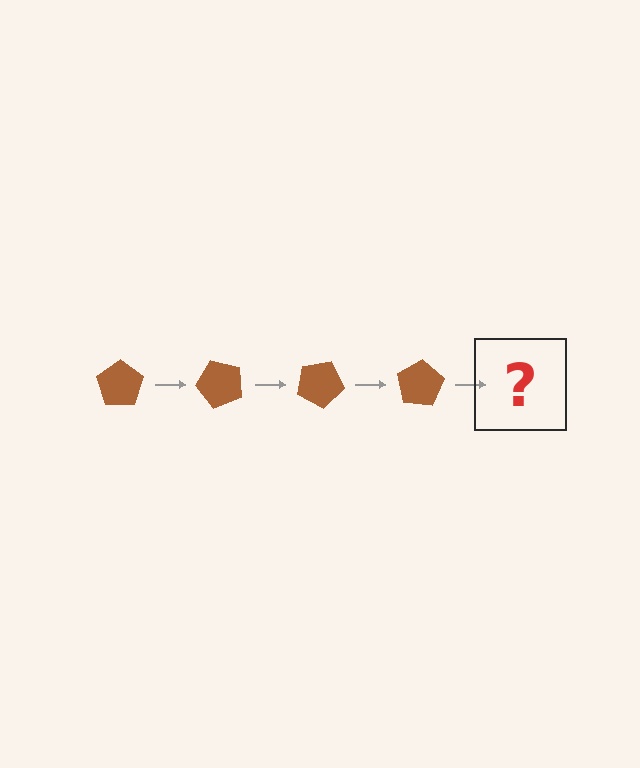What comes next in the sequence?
The next element should be a brown pentagon rotated 200 degrees.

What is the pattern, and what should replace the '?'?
The pattern is that the pentagon rotates 50 degrees each step. The '?' should be a brown pentagon rotated 200 degrees.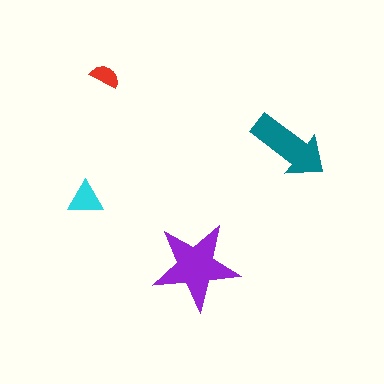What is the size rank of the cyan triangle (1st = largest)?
3rd.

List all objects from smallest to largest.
The red semicircle, the cyan triangle, the teal arrow, the purple star.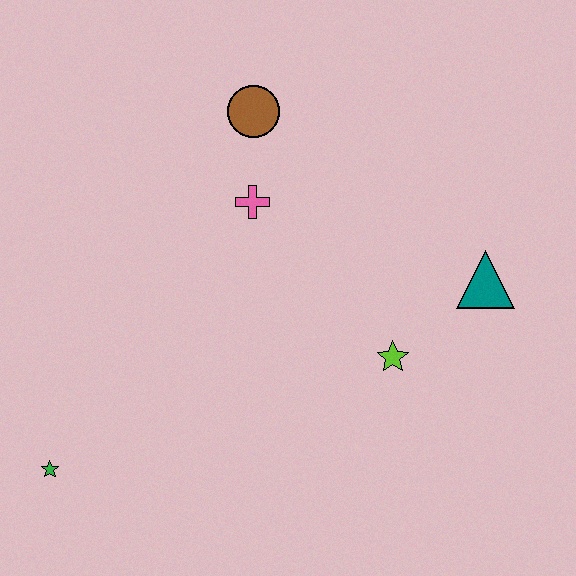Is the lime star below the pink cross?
Yes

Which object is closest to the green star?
The pink cross is closest to the green star.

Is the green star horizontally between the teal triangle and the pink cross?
No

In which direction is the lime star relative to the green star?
The lime star is to the right of the green star.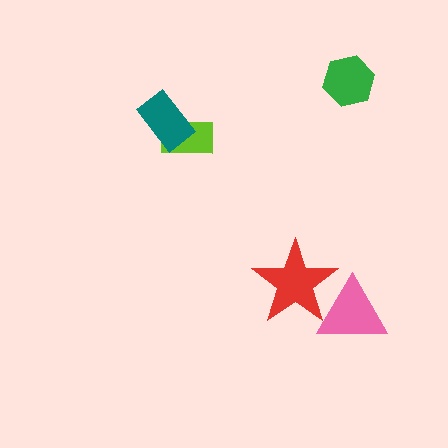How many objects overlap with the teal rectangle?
1 object overlaps with the teal rectangle.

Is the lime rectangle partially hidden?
Yes, it is partially covered by another shape.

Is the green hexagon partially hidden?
No, no other shape covers it.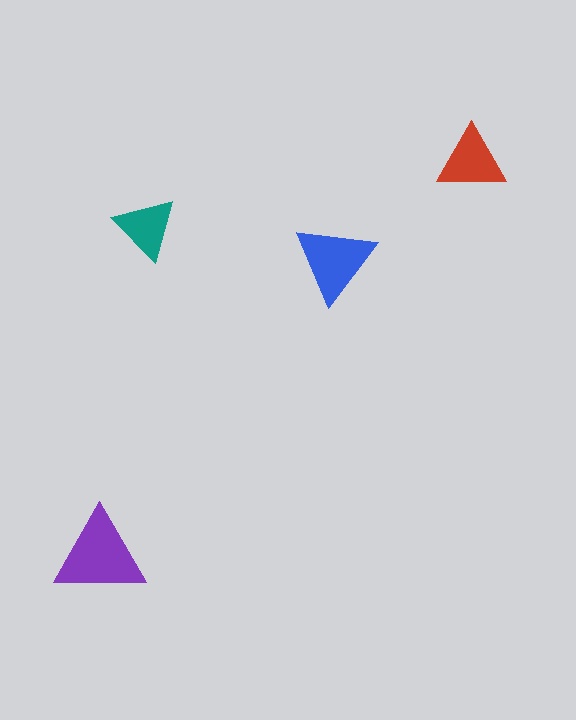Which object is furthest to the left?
The purple triangle is leftmost.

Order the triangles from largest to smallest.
the purple one, the blue one, the red one, the teal one.